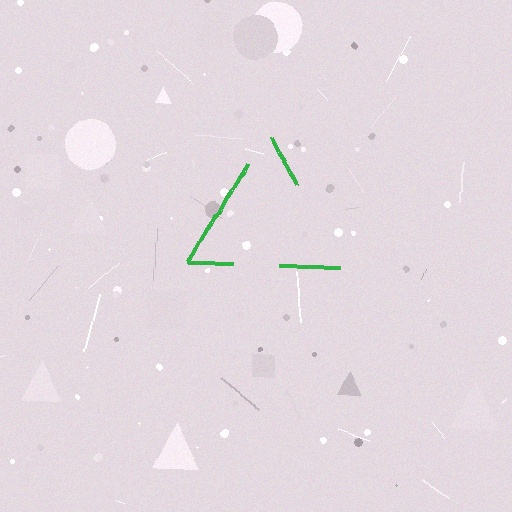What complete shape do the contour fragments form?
The contour fragments form a triangle.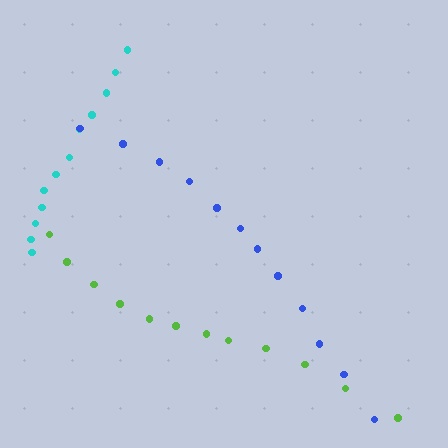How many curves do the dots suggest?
There are 3 distinct paths.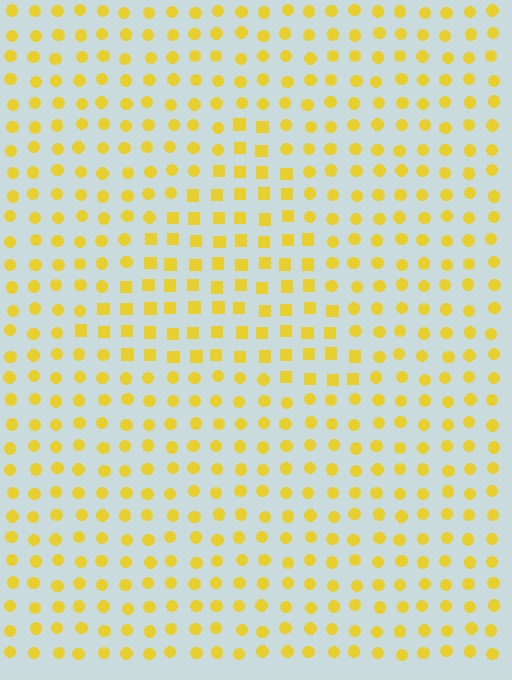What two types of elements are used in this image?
The image uses squares inside the triangle region and circles outside it.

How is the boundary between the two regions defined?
The boundary is defined by a change in element shape: squares inside vs. circles outside. All elements share the same color and spacing.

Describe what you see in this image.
The image is filled with small yellow elements arranged in a uniform grid. A triangle-shaped region contains squares, while the surrounding area contains circles. The boundary is defined purely by the change in element shape.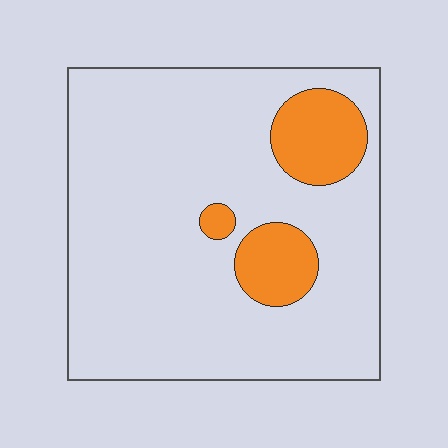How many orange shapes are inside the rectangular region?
3.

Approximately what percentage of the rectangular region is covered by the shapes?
Approximately 15%.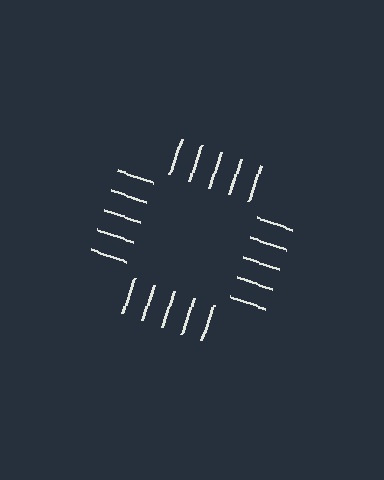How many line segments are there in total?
20 — 5 along each of the 4 edges.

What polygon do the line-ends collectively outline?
An illusory square — the line segments terminate on its edges but no continuous stroke is drawn.